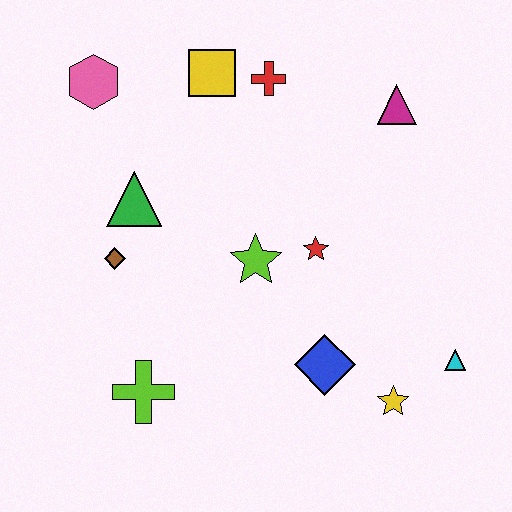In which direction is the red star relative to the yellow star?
The red star is above the yellow star.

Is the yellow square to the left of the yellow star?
Yes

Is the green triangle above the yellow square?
No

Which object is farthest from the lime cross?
The magenta triangle is farthest from the lime cross.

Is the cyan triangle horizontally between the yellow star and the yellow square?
No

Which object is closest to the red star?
The lime star is closest to the red star.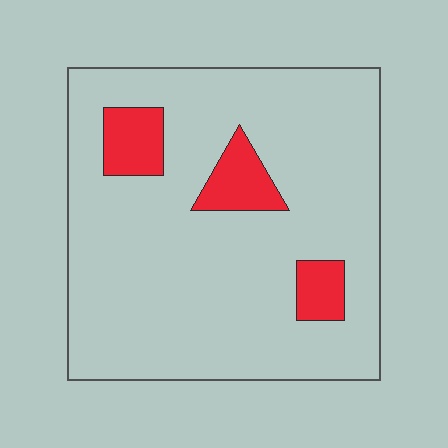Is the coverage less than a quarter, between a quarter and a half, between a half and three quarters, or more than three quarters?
Less than a quarter.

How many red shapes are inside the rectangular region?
3.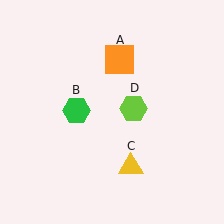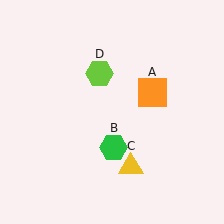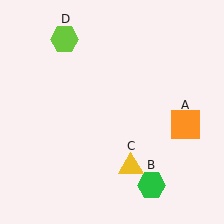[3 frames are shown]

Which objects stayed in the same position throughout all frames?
Yellow triangle (object C) remained stationary.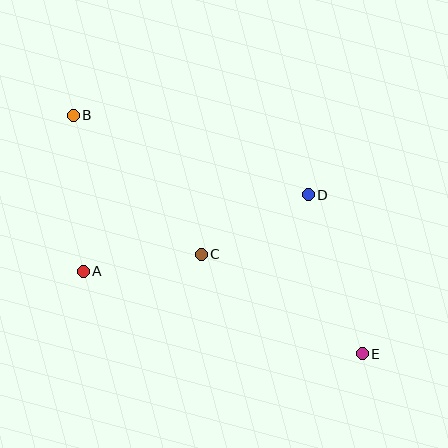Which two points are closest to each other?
Points A and C are closest to each other.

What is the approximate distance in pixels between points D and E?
The distance between D and E is approximately 168 pixels.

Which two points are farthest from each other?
Points B and E are farthest from each other.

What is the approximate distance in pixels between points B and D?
The distance between B and D is approximately 248 pixels.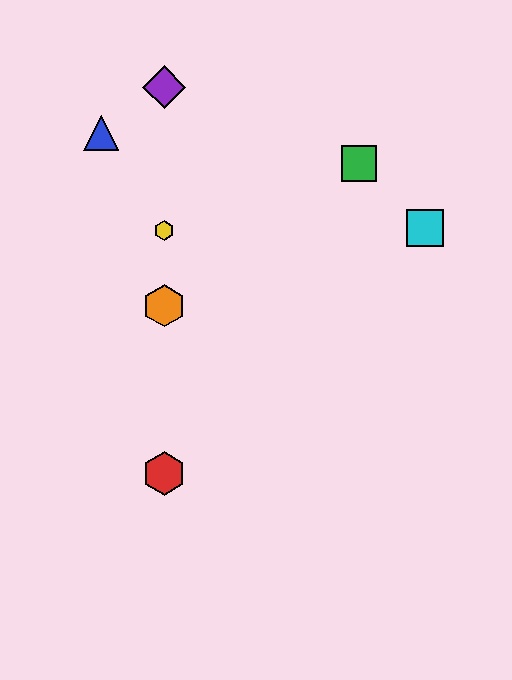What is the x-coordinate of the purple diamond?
The purple diamond is at x≈164.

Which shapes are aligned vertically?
The red hexagon, the yellow hexagon, the purple diamond, the orange hexagon are aligned vertically.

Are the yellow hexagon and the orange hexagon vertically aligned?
Yes, both are at x≈164.